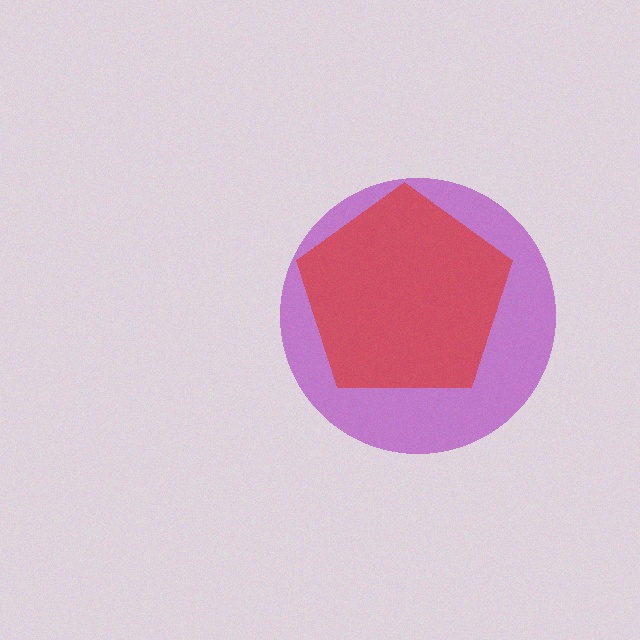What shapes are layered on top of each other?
The layered shapes are: a purple circle, a red pentagon.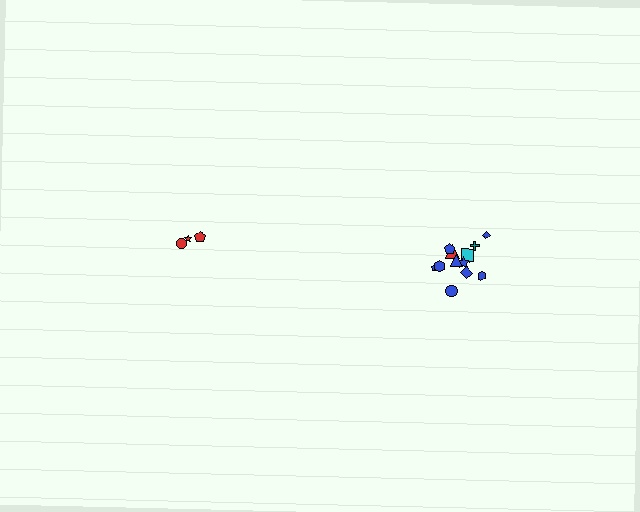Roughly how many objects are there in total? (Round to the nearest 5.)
Roughly 15 objects in total.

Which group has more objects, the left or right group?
The right group.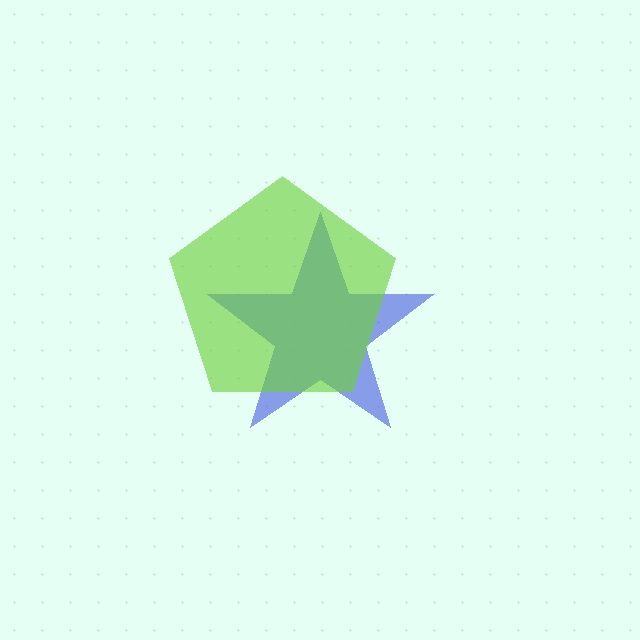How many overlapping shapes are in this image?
There are 2 overlapping shapes in the image.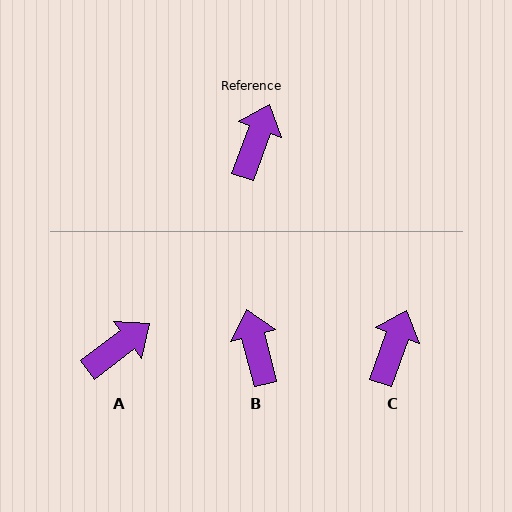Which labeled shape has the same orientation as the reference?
C.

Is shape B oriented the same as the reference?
No, it is off by about 35 degrees.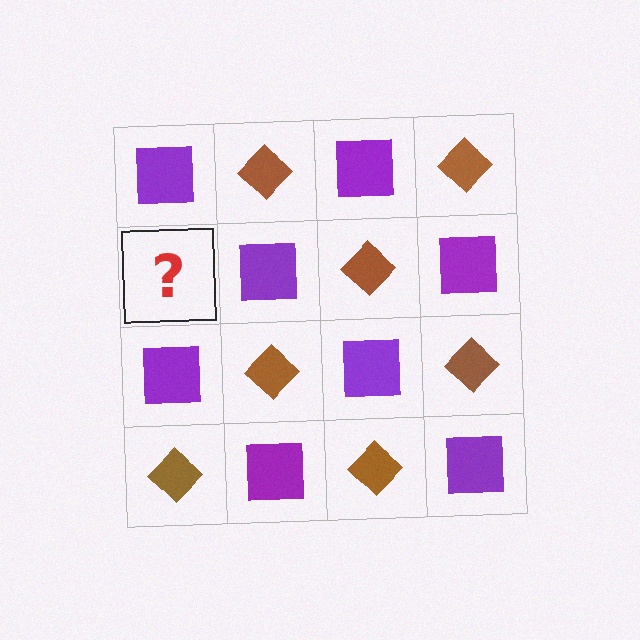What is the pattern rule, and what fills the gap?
The rule is that it alternates purple square and brown diamond in a checkerboard pattern. The gap should be filled with a brown diamond.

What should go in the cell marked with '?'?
The missing cell should contain a brown diamond.